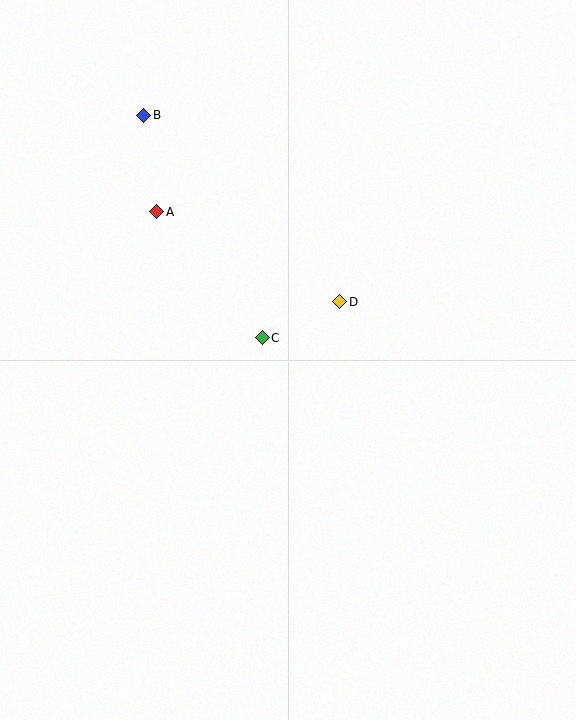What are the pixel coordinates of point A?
Point A is at (157, 212).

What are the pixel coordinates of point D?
Point D is at (340, 302).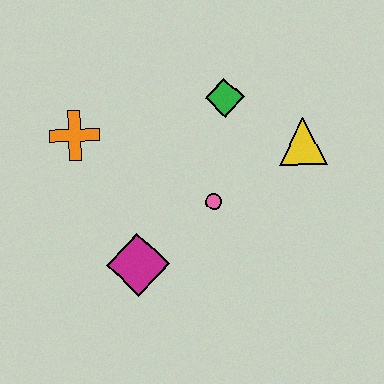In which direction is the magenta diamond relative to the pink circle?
The magenta diamond is to the left of the pink circle.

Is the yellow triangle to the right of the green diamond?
Yes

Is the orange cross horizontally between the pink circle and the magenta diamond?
No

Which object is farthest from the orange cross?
The yellow triangle is farthest from the orange cross.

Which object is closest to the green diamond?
The yellow triangle is closest to the green diamond.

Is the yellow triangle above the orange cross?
No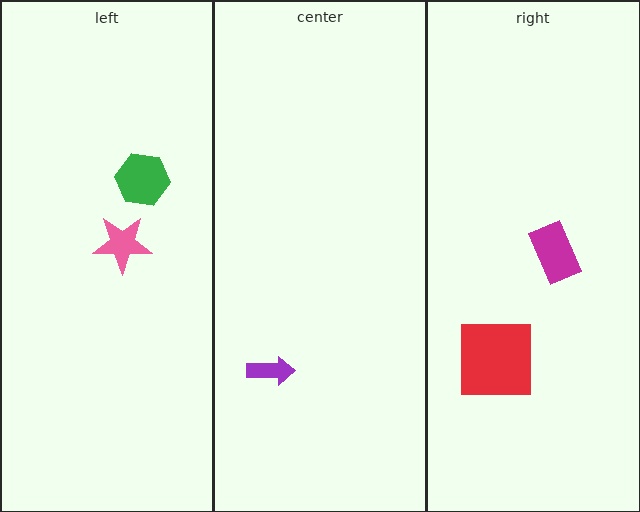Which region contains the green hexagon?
The left region.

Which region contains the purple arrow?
The center region.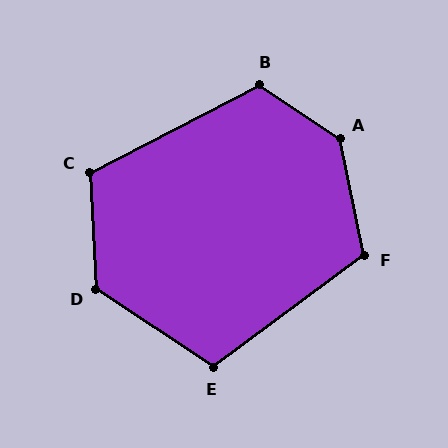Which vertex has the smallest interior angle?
E, at approximately 110 degrees.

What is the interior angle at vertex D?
Approximately 127 degrees (obtuse).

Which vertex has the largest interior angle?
A, at approximately 136 degrees.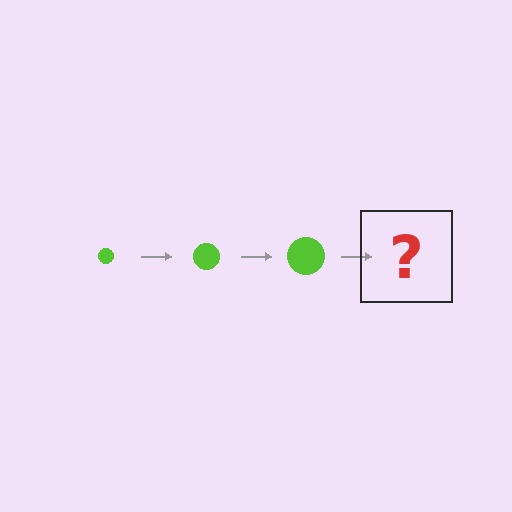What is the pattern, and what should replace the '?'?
The pattern is that the circle gets progressively larger each step. The '?' should be a lime circle, larger than the previous one.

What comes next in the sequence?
The next element should be a lime circle, larger than the previous one.